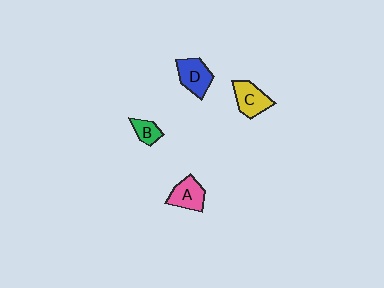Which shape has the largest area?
Shape D (blue).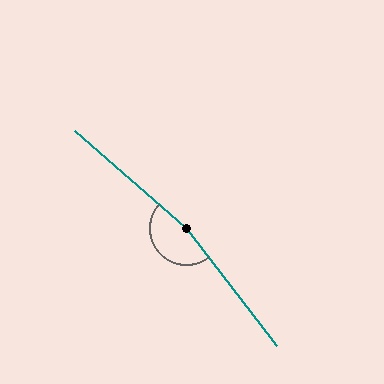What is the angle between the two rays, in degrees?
Approximately 168 degrees.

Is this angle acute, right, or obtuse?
It is obtuse.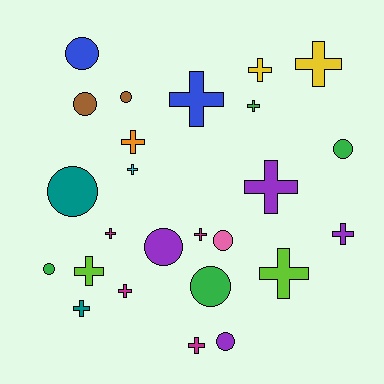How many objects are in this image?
There are 25 objects.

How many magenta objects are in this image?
There are 4 magenta objects.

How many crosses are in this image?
There are 15 crosses.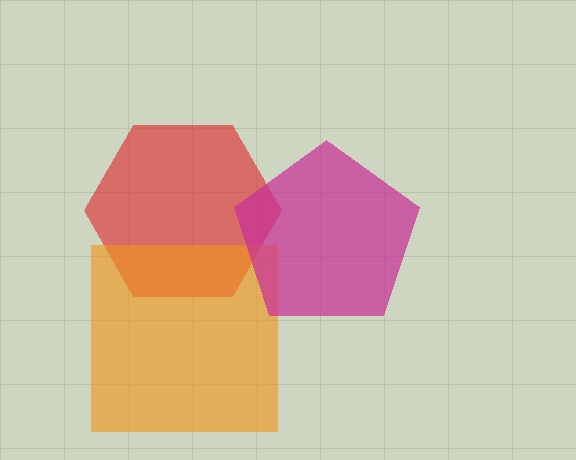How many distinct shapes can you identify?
There are 3 distinct shapes: a red hexagon, an orange square, a magenta pentagon.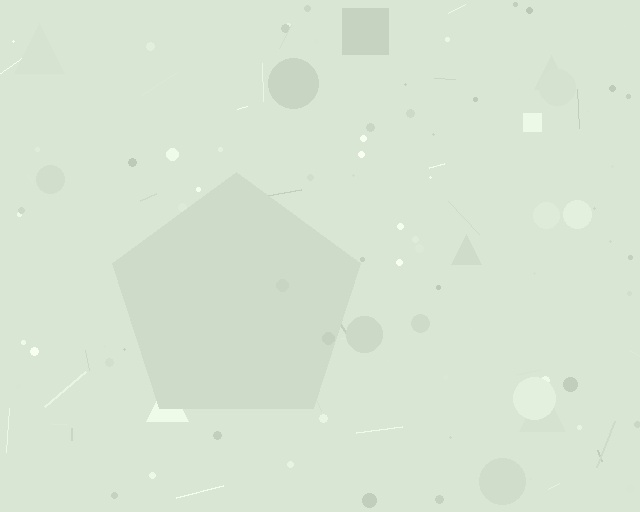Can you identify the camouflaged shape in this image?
The camouflaged shape is a pentagon.